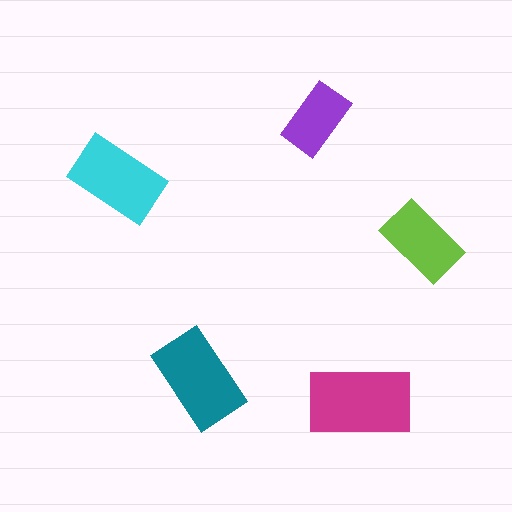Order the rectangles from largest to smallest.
the magenta one, the teal one, the cyan one, the lime one, the purple one.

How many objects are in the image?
There are 5 objects in the image.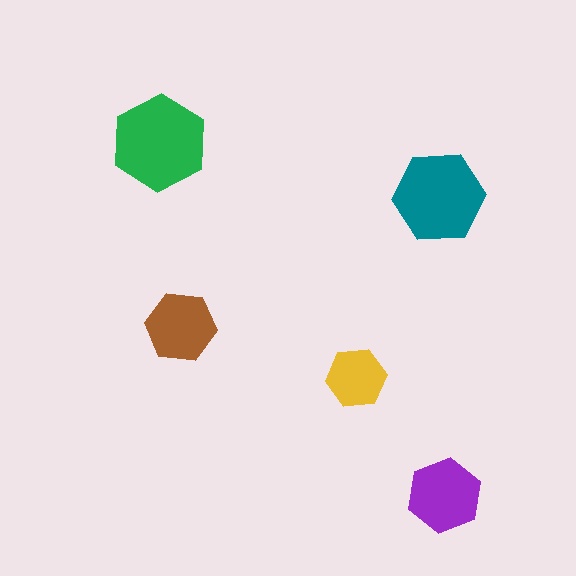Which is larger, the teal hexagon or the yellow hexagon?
The teal one.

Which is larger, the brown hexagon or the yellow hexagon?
The brown one.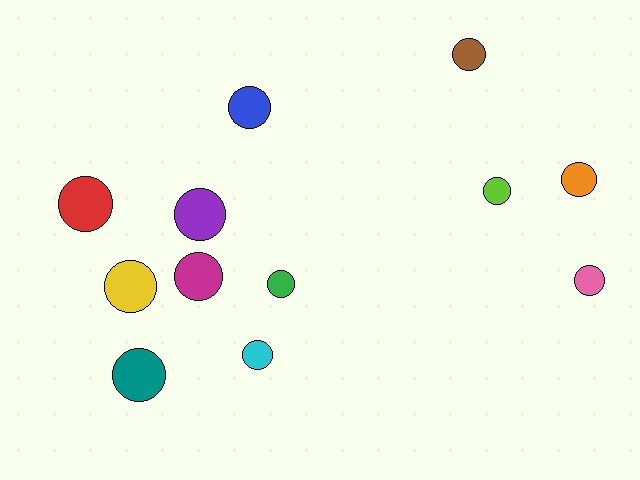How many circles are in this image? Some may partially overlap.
There are 12 circles.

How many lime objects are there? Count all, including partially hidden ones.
There is 1 lime object.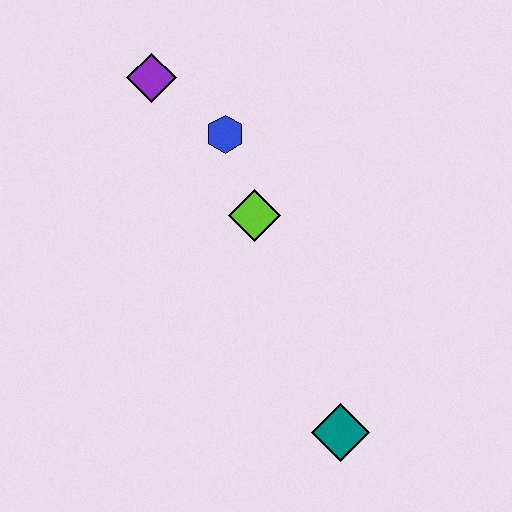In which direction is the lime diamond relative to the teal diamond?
The lime diamond is above the teal diamond.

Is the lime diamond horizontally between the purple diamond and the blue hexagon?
No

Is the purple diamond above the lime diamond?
Yes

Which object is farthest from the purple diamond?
The teal diamond is farthest from the purple diamond.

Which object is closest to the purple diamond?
The blue hexagon is closest to the purple diamond.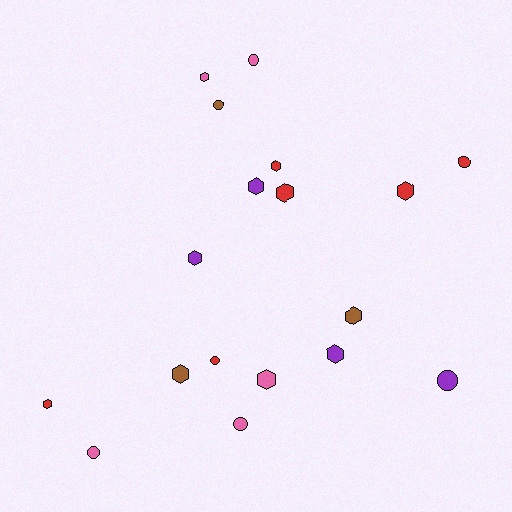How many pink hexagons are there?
There are 2 pink hexagons.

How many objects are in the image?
There are 18 objects.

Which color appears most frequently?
Red, with 6 objects.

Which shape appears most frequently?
Hexagon, with 11 objects.